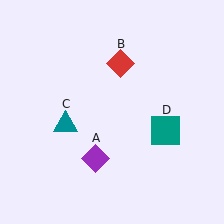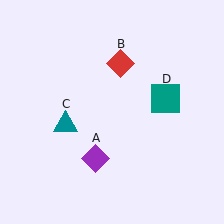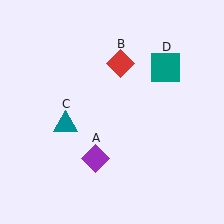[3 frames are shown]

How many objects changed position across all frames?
1 object changed position: teal square (object D).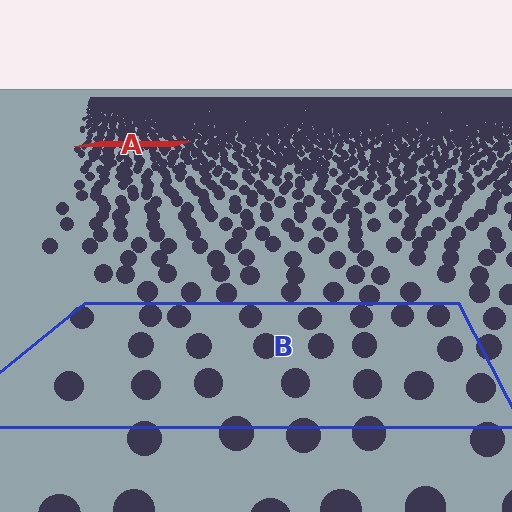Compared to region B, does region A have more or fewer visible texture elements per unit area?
Region A has more texture elements per unit area — they are packed more densely because it is farther away.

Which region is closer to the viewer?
Region B is closer. The texture elements there are larger and more spread out.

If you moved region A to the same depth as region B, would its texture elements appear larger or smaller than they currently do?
They would appear larger. At a closer depth, the same texture elements are projected at a bigger on-screen size.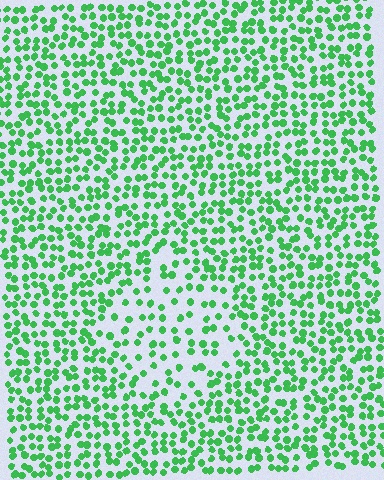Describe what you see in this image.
The image contains small green elements arranged at two different densities. A diamond-shaped region is visible where the elements are less densely packed than the surrounding area.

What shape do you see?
I see a diamond.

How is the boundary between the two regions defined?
The boundary is defined by a change in element density (approximately 1.8x ratio). All elements are the same color, size, and shape.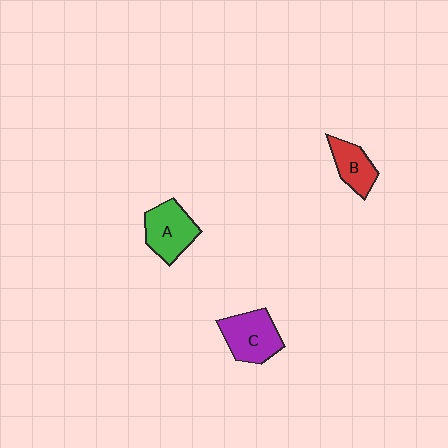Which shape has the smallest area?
Shape B (red).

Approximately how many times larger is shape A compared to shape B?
Approximately 1.4 times.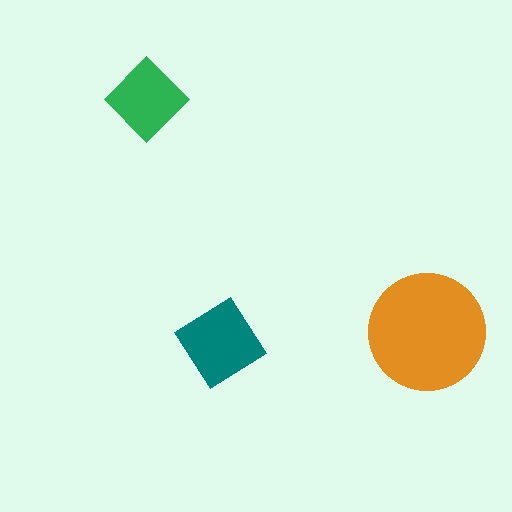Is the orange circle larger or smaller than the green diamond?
Larger.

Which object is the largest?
The orange circle.